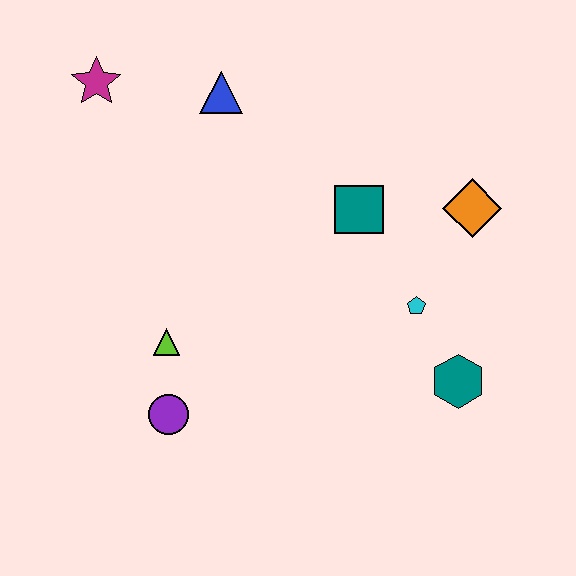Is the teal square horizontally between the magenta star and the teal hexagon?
Yes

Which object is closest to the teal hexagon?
The cyan pentagon is closest to the teal hexagon.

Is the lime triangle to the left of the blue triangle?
Yes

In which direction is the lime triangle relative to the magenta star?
The lime triangle is below the magenta star.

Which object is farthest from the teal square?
The magenta star is farthest from the teal square.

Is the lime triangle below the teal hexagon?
No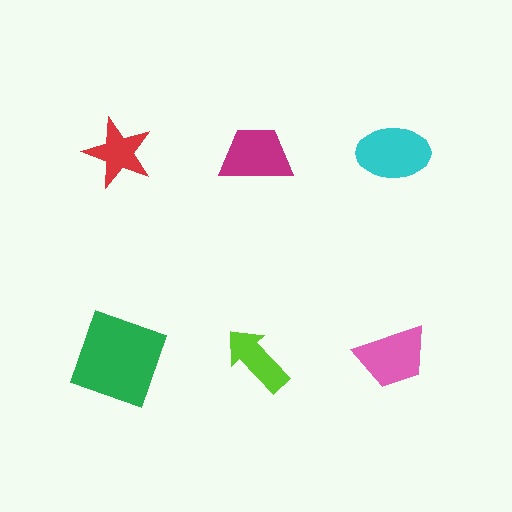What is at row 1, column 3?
A cyan ellipse.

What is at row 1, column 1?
A red star.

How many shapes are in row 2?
3 shapes.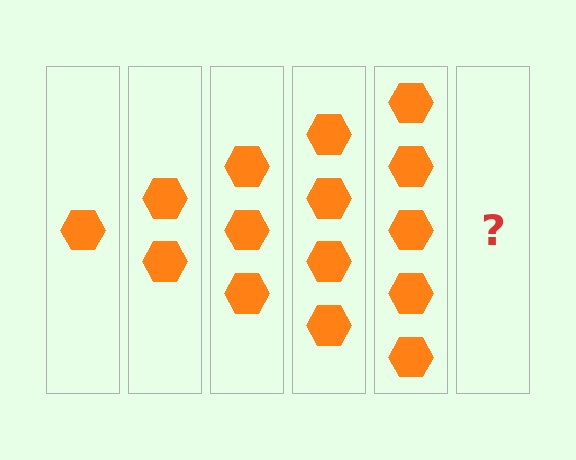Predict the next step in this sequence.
The next step is 6 hexagons.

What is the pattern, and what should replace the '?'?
The pattern is that each step adds one more hexagon. The '?' should be 6 hexagons.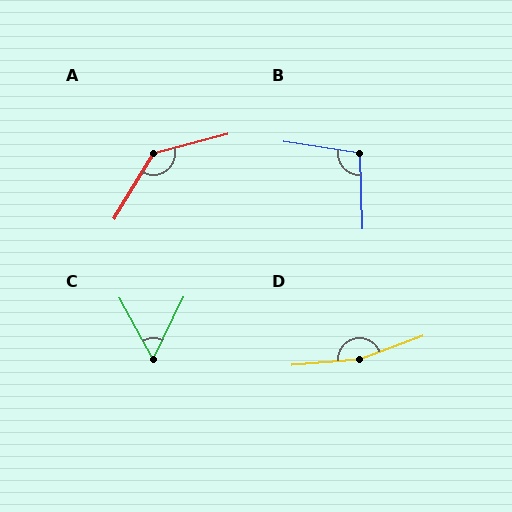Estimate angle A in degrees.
Approximately 136 degrees.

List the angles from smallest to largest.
C (55°), B (101°), A (136°), D (165°).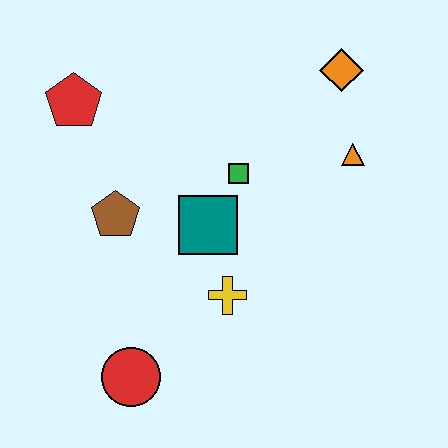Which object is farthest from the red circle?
The orange diamond is farthest from the red circle.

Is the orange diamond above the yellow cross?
Yes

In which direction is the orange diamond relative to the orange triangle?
The orange diamond is above the orange triangle.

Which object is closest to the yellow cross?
The teal square is closest to the yellow cross.